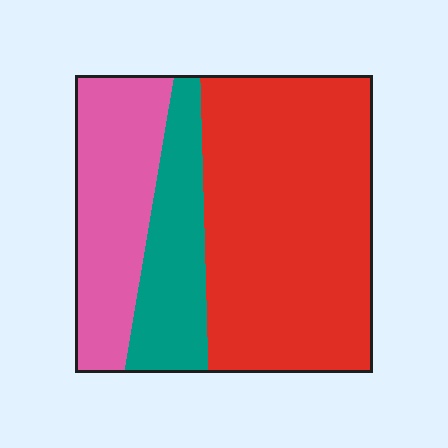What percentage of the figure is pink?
Pink takes up about one quarter (1/4) of the figure.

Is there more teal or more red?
Red.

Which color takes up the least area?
Teal, at roughly 20%.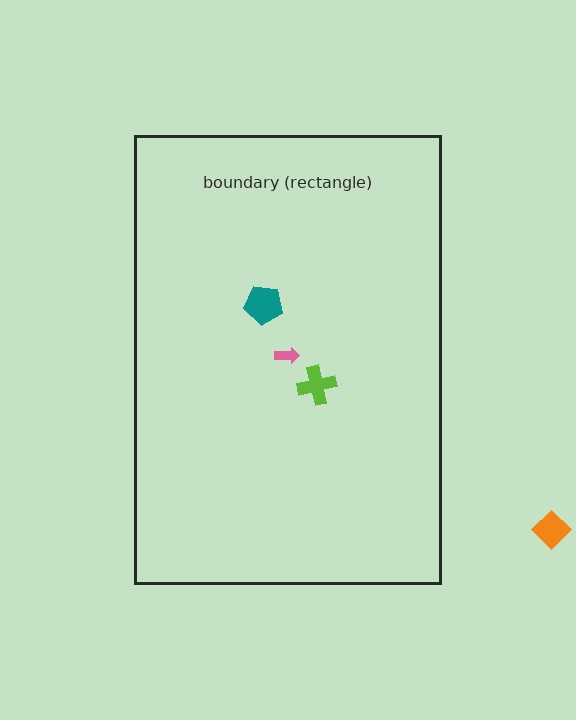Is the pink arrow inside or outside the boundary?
Inside.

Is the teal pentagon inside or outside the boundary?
Inside.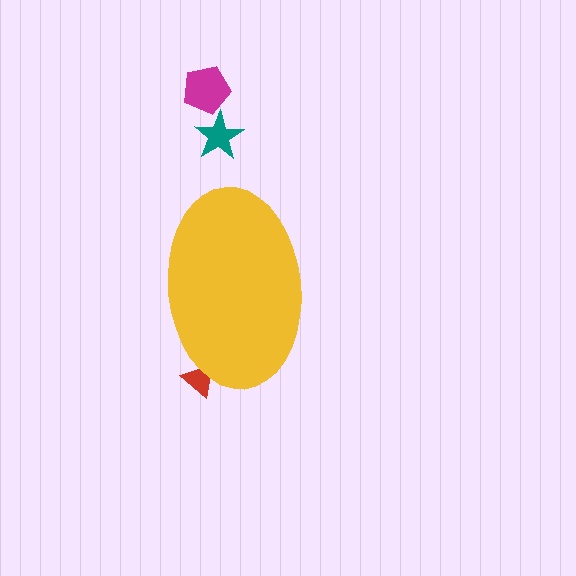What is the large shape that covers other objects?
A yellow ellipse.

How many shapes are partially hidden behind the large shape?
1 shape is partially hidden.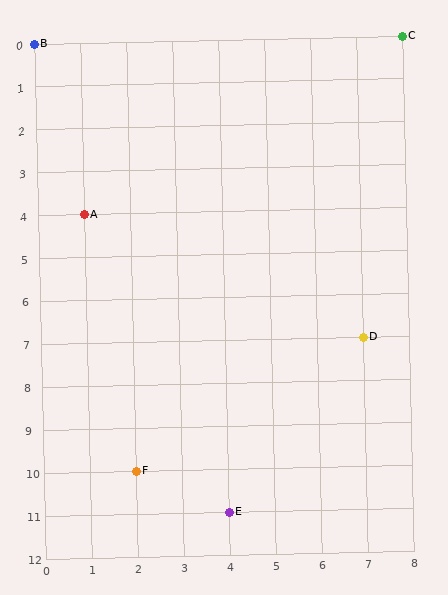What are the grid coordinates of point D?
Point D is at grid coordinates (7, 7).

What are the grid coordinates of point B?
Point B is at grid coordinates (0, 0).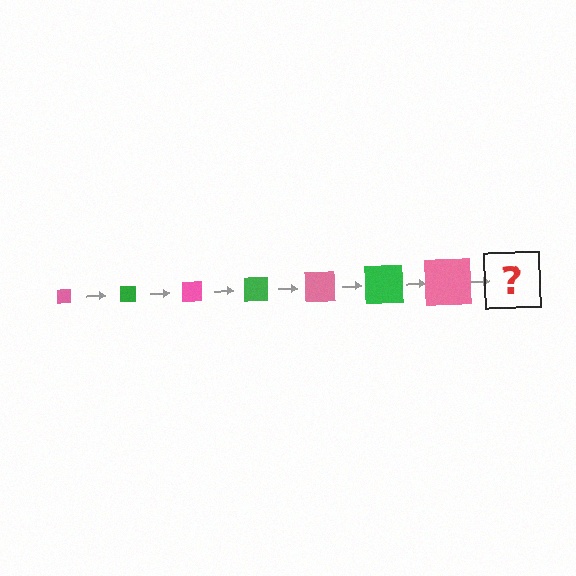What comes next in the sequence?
The next element should be a green square, larger than the previous one.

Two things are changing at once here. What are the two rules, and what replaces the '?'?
The two rules are that the square grows larger each step and the color cycles through pink and green. The '?' should be a green square, larger than the previous one.